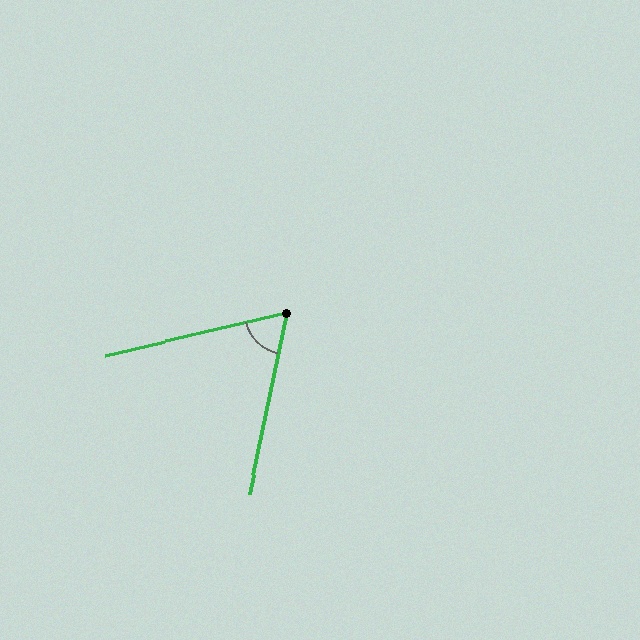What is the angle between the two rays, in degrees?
Approximately 65 degrees.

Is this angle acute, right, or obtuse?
It is acute.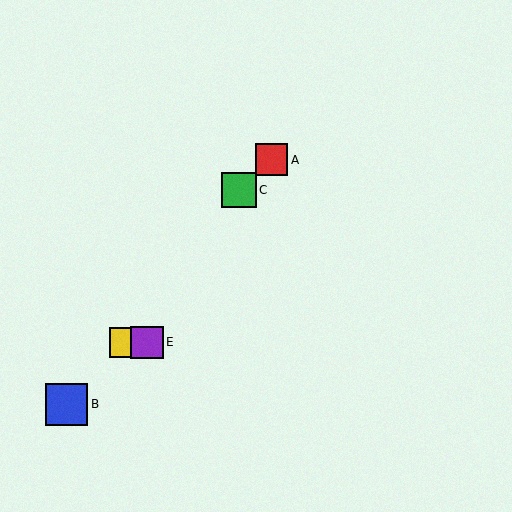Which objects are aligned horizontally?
Objects D, E are aligned horizontally.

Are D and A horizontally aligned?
No, D is at y≈342 and A is at y≈160.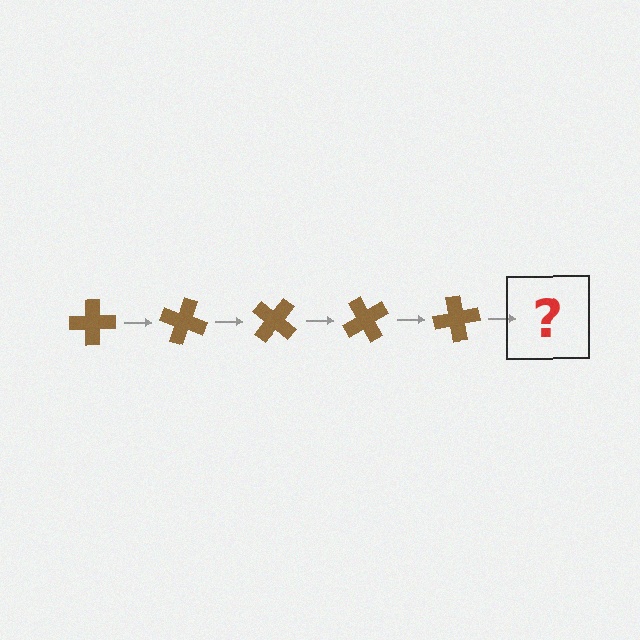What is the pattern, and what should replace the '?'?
The pattern is that the cross rotates 20 degrees each step. The '?' should be a brown cross rotated 100 degrees.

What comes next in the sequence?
The next element should be a brown cross rotated 100 degrees.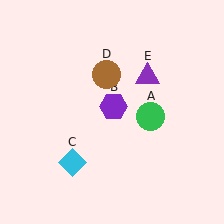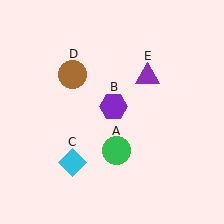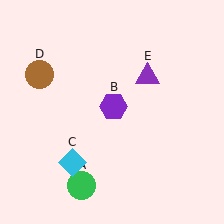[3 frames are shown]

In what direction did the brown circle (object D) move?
The brown circle (object D) moved left.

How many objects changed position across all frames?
2 objects changed position: green circle (object A), brown circle (object D).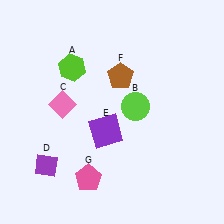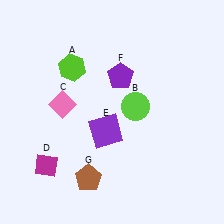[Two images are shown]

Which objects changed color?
D changed from purple to magenta. F changed from brown to purple. G changed from pink to brown.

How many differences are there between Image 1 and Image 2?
There are 3 differences between the two images.